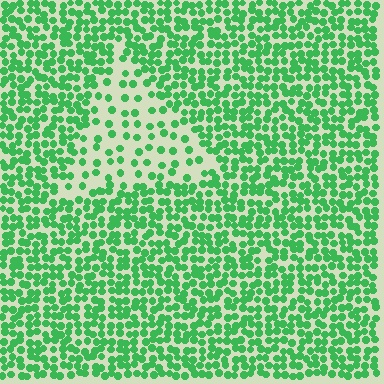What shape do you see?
I see a triangle.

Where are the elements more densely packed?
The elements are more densely packed outside the triangle boundary.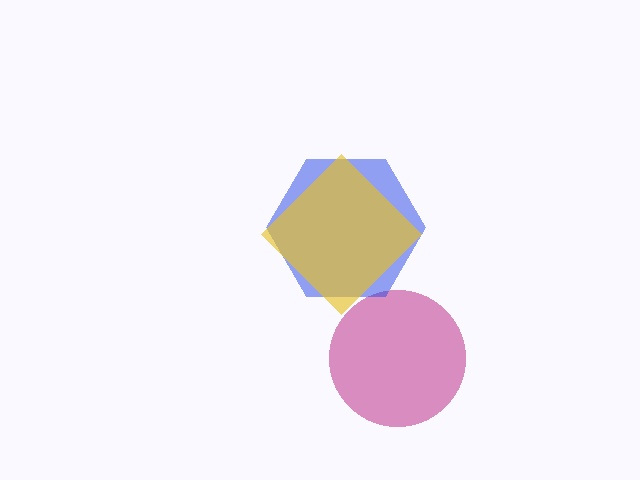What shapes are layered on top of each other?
The layered shapes are: a magenta circle, a blue hexagon, a yellow diamond.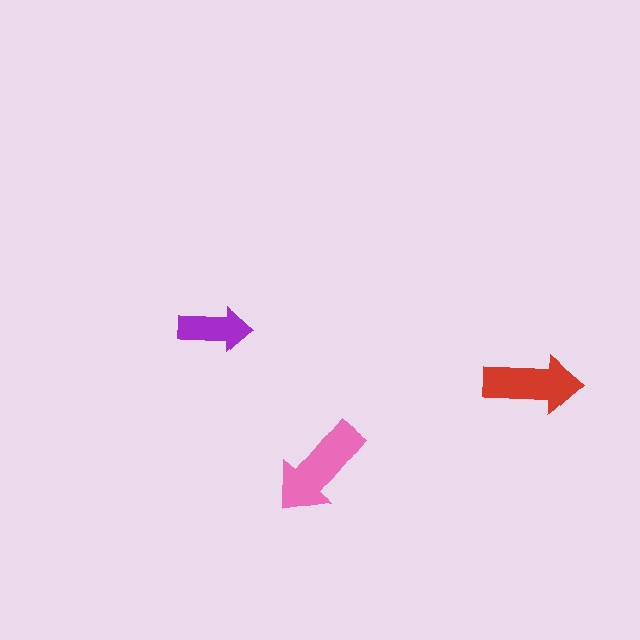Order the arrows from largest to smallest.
the pink one, the red one, the purple one.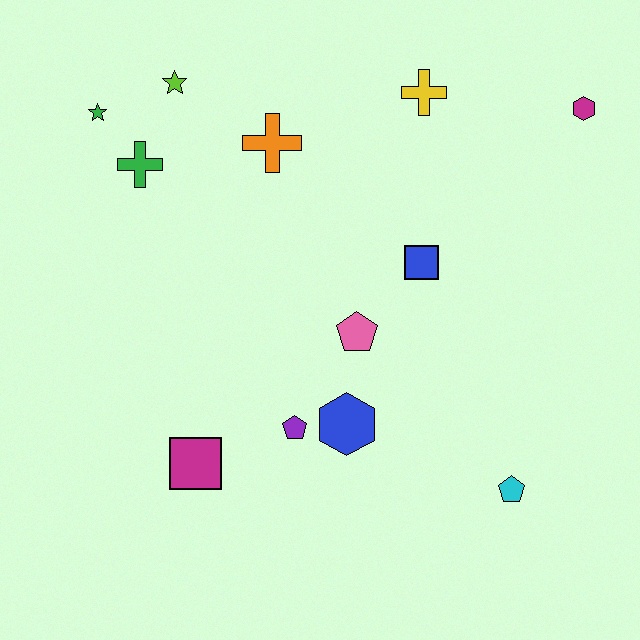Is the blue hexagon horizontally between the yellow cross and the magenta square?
Yes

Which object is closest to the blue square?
The pink pentagon is closest to the blue square.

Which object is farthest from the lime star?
The cyan pentagon is farthest from the lime star.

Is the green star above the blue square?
Yes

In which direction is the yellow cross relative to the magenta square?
The yellow cross is above the magenta square.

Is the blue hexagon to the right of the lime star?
Yes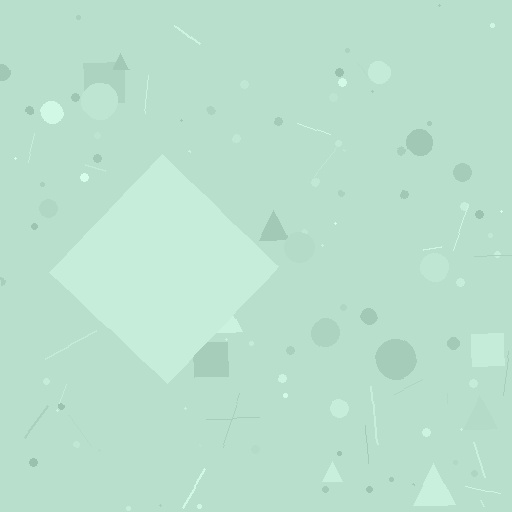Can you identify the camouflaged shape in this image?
The camouflaged shape is a diamond.